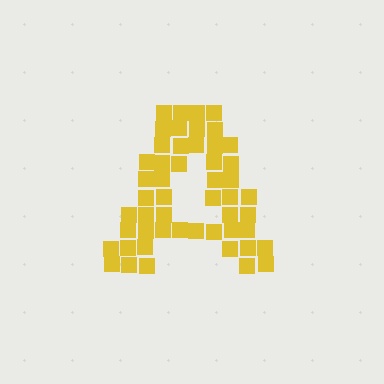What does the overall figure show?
The overall figure shows the letter A.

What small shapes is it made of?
It is made of small squares.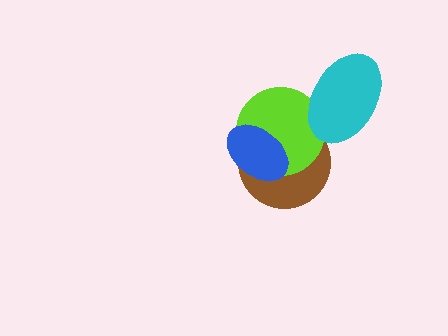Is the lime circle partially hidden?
Yes, it is partially covered by another shape.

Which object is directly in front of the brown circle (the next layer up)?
The lime circle is directly in front of the brown circle.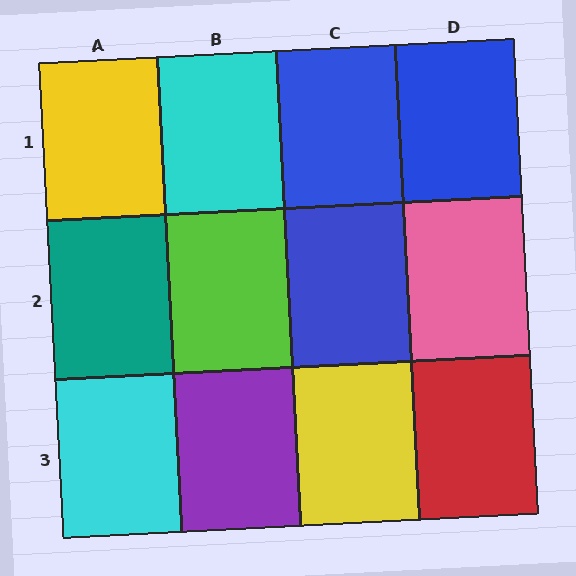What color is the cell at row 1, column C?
Blue.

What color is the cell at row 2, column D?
Pink.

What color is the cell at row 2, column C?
Blue.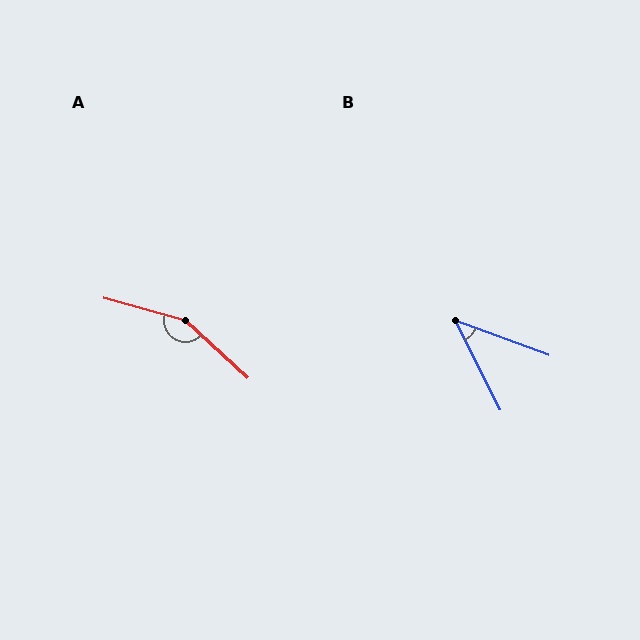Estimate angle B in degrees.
Approximately 43 degrees.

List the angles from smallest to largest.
B (43°), A (153°).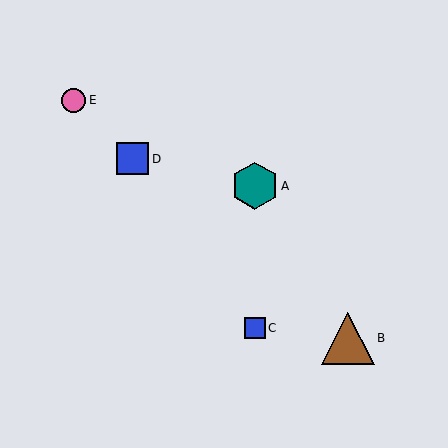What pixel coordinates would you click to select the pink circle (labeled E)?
Click at (73, 100) to select the pink circle E.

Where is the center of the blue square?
The center of the blue square is at (255, 328).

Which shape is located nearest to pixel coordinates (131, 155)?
The blue square (labeled D) at (133, 159) is nearest to that location.